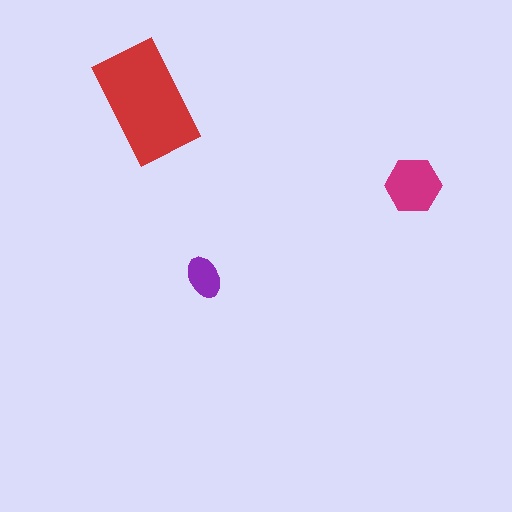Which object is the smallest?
The purple ellipse.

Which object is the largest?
The red rectangle.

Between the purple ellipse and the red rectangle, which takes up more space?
The red rectangle.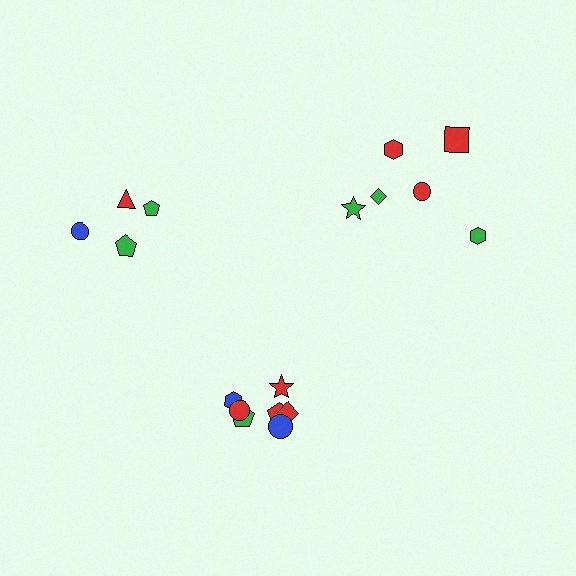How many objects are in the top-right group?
There are 6 objects.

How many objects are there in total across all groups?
There are 17 objects.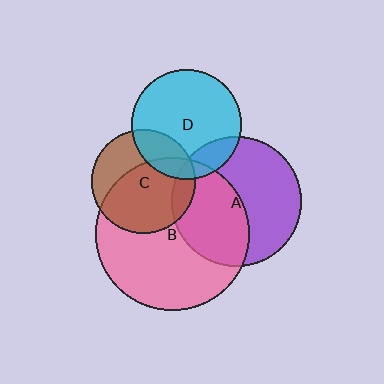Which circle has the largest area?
Circle B (pink).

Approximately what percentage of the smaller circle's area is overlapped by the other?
Approximately 15%.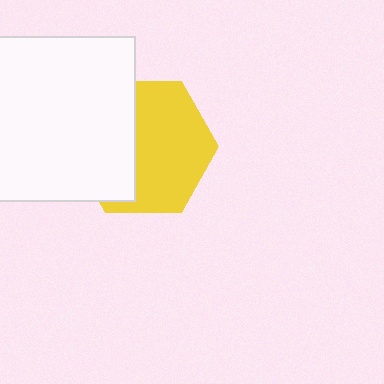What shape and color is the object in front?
The object in front is a white rectangle.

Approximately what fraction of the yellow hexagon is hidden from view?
Roughly 41% of the yellow hexagon is hidden behind the white rectangle.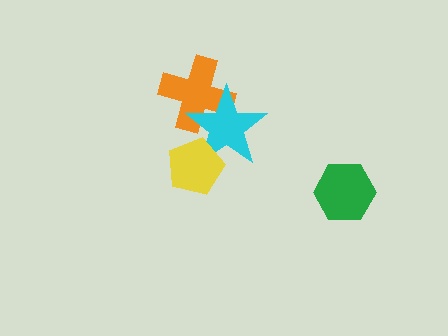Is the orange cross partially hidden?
Yes, it is partially covered by another shape.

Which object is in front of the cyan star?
The yellow pentagon is in front of the cyan star.